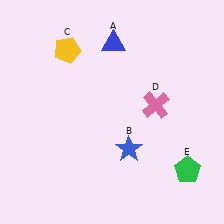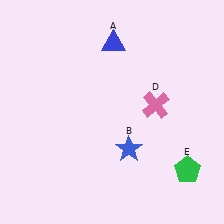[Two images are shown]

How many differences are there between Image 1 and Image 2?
There is 1 difference between the two images.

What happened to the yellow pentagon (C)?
The yellow pentagon (C) was removed in Image 2. It was in the top-left area of Image 1.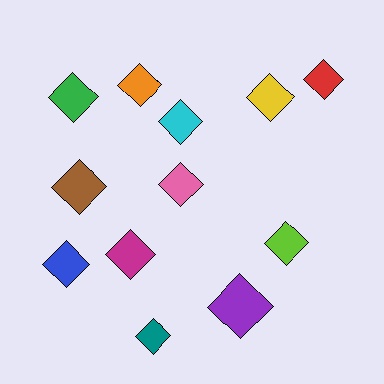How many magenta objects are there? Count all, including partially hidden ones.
There is 1 magenta object.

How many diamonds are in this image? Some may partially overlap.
There are 12 diamonds.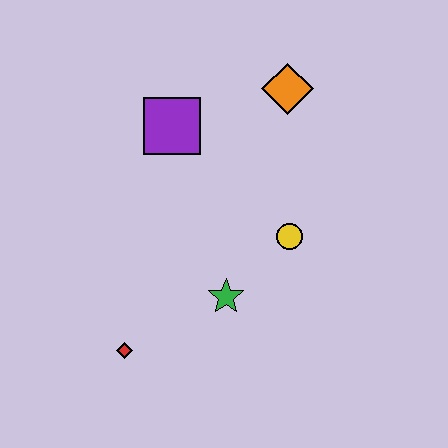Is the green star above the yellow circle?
No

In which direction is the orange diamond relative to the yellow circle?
The orange diamond is above the yellow circle.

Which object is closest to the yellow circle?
The green star is closest to the yellow circle.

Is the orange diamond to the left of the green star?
No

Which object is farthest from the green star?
The orange diamond is farthest from the green star.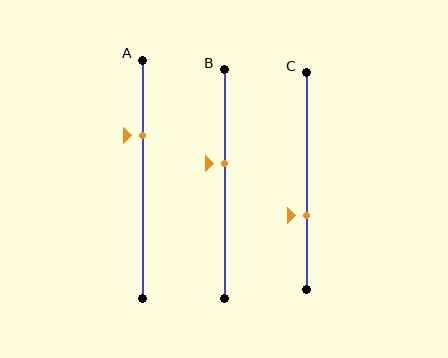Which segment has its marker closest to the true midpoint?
Segment B has its marker closest to the true midpoint.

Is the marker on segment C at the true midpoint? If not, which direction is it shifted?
No, the marker on segment C is shifted downward by about 16% of the segment length.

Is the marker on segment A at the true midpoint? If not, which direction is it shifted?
No, the marker on segment A is shifted upward by about 18% of the segment length.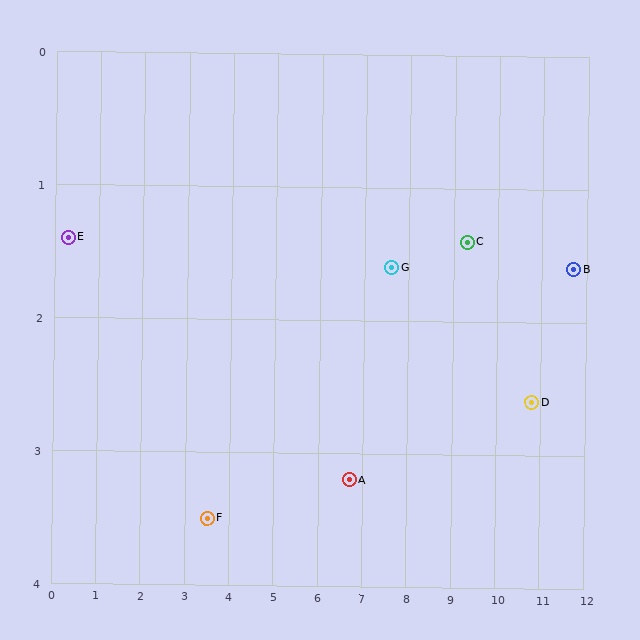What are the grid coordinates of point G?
Point G is at approximately (7.6, 1.6).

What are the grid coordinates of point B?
Point B is at approximately (11.7, 1.6).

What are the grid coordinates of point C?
Point C is at approximately (9.3, 1.4).